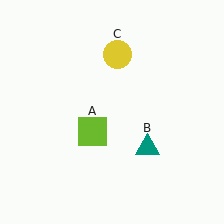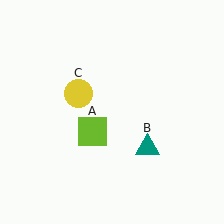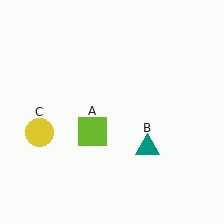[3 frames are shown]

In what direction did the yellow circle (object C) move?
The yellow circle (object C) moved down and to the left.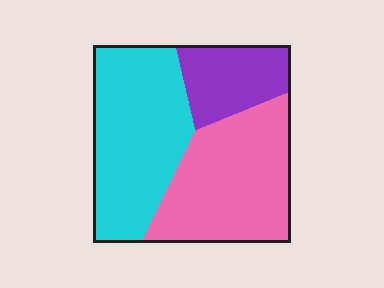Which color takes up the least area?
Purple, at roughly 20%.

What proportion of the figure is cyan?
Cyan covers about 40% of the figure.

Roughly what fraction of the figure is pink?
Pink covers roughly 40% of the figure.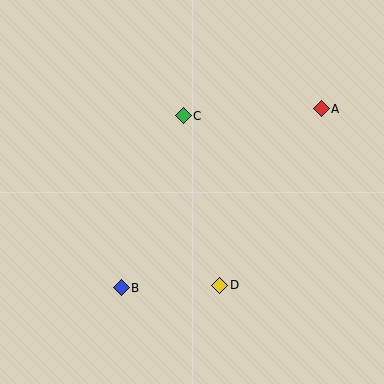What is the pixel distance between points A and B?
The distance between A and B is 268 pixels.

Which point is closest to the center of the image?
Point C at (183, 116) is closest to the center.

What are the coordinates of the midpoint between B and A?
The midpoint between B and A is at (221, 198).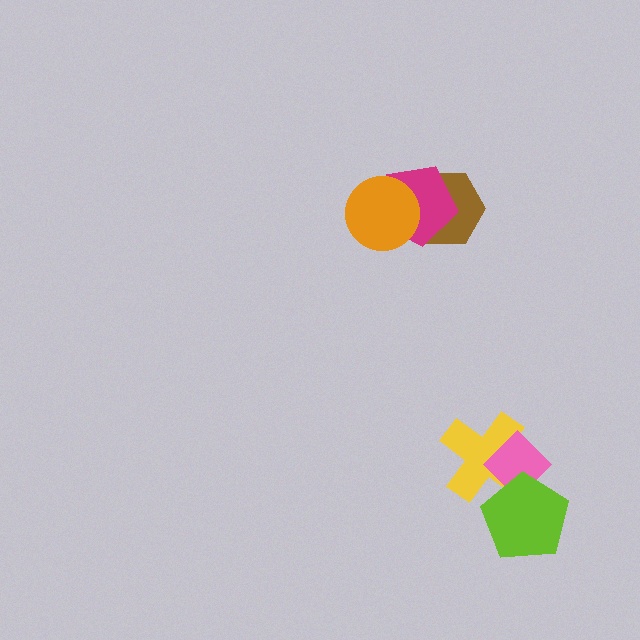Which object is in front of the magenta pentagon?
The orange circle is in front of the magenta pentagon.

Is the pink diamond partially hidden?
Yes, it is partially covered by another shape.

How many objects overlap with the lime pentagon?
2 objects overlap with the lime pentagon.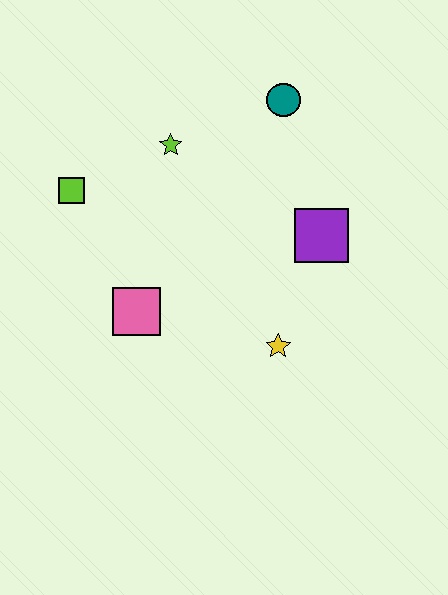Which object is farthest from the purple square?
The lime square is farthest from the purple square.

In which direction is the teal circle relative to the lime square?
The teal circle is to the right of the lime square.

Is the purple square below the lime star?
Yes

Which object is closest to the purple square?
The yellow star is closest to the purple square.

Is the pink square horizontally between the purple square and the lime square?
Yes